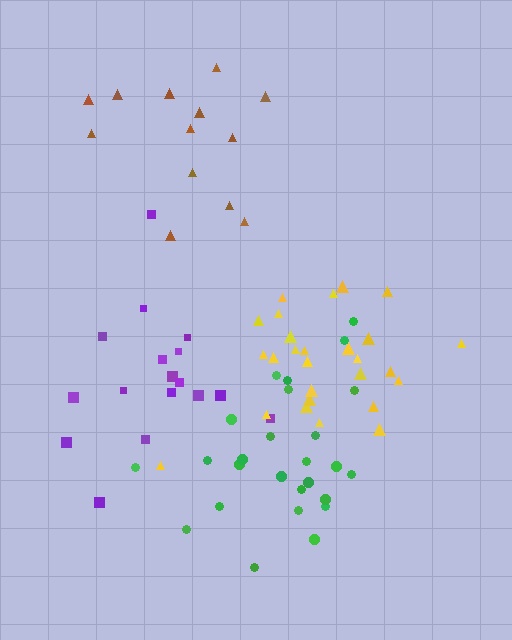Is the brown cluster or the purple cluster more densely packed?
Purple.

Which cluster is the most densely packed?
Green.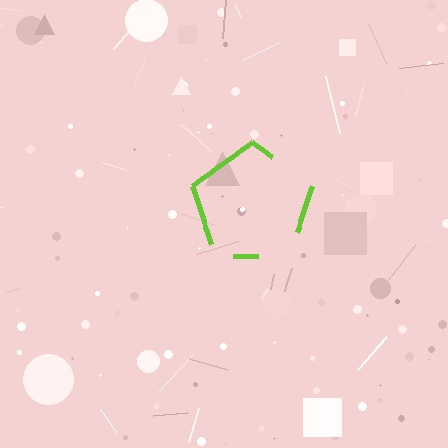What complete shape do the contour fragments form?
The contour fragments form a pentagon.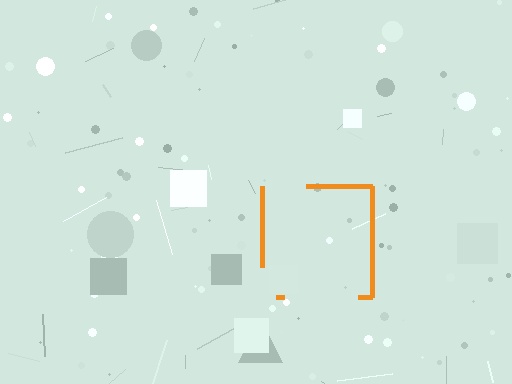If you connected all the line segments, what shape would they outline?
They would outline a square.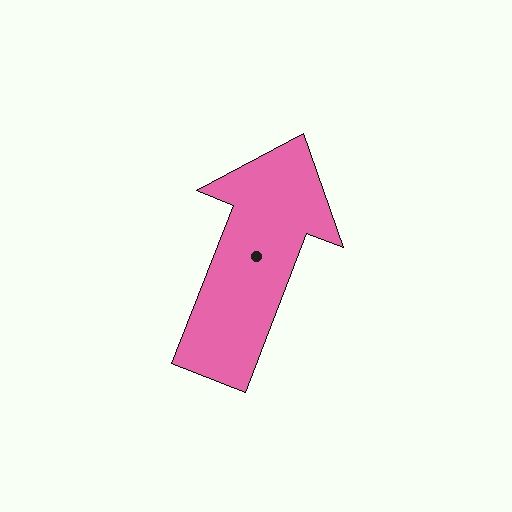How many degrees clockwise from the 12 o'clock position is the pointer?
Approximately 21 degrees.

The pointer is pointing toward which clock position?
Roughly 1 o'clock.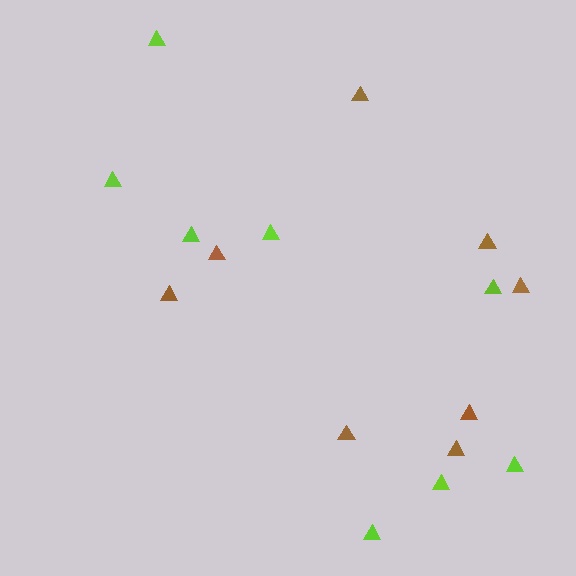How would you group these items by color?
There are 2 groups: one group of lime triangles (8) and one group of brown triangles (8).